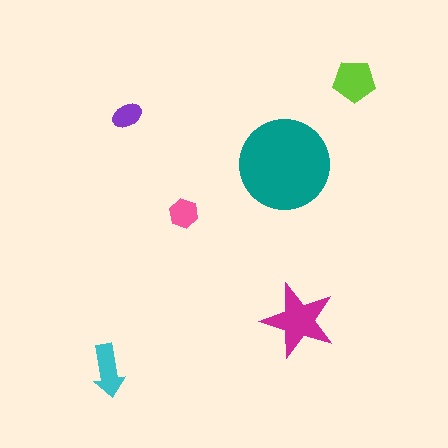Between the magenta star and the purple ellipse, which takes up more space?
The magenta star.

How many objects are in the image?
There are 6 objects in the image.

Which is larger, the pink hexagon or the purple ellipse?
The pink hexagon.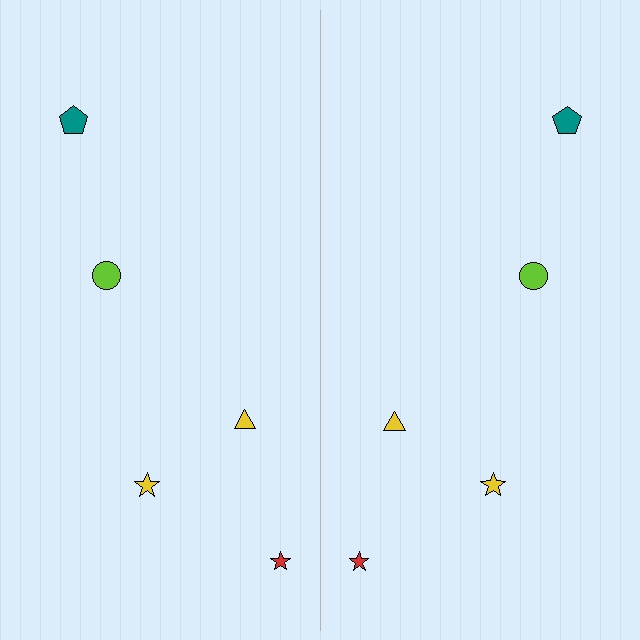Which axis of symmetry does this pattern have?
The pattern has a vertical axis of symmetry running through the center of the image.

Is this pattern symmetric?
Yes, this pattern has bilateral (reflection) symmetry.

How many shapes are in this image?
There are 10 shapes in this image.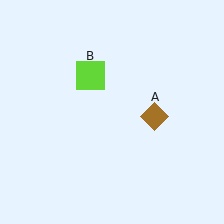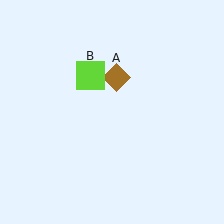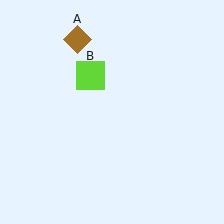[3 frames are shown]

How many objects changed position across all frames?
1 object changed position: brown diamond (object A).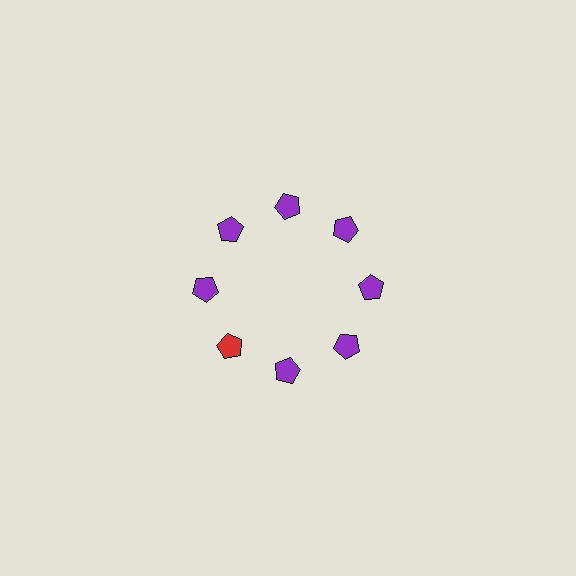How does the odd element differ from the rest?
It has a different color: red instead of purple.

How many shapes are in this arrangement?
There are 8 shapes arranged in a ring pattern.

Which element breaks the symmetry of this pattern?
The red pentagon at roughly the 8 o'clock position breaks the symmetry. All other shapes are purple pentagons.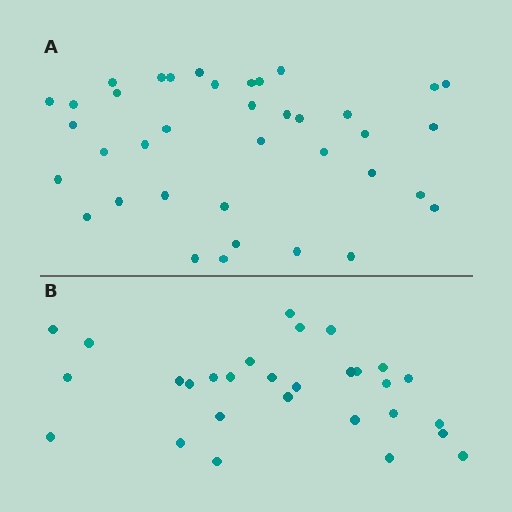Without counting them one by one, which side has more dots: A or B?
Region A (the top region) has more dots.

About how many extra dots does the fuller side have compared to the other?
Region A has roughly 8 or so more dots than region B.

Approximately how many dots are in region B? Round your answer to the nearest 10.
About 30 dots. (The exact count is 29, which rounds to 30.)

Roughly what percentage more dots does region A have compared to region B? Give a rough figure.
About 30% more.